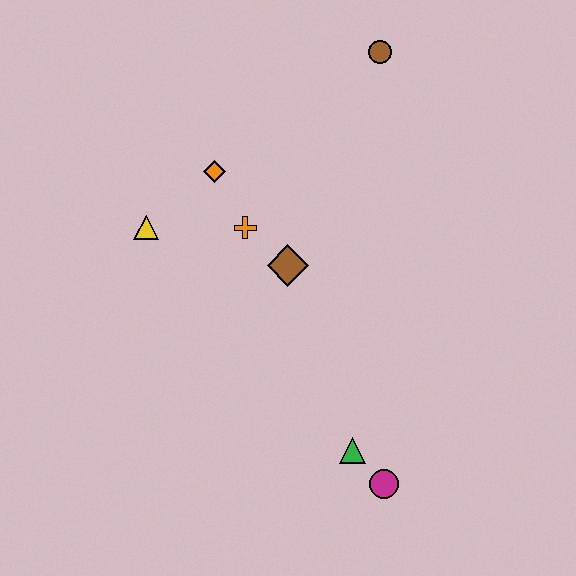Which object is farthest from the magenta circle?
The brown circle is farthest from the magenta circle.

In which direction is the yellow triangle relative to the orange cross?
The yellow triangle is to the left of the orange cross.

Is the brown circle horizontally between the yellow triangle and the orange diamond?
No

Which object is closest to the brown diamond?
The orange cross is closest to the brown diamond.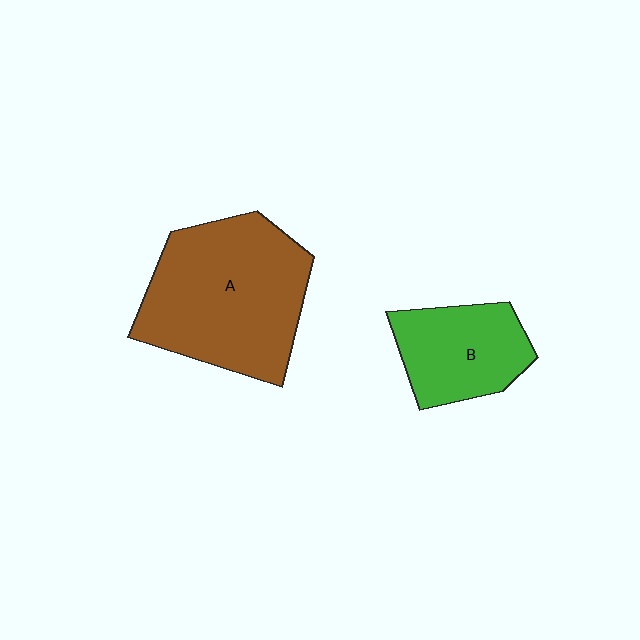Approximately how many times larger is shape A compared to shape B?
Approximately 1.9 times.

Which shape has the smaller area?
Shape B (green).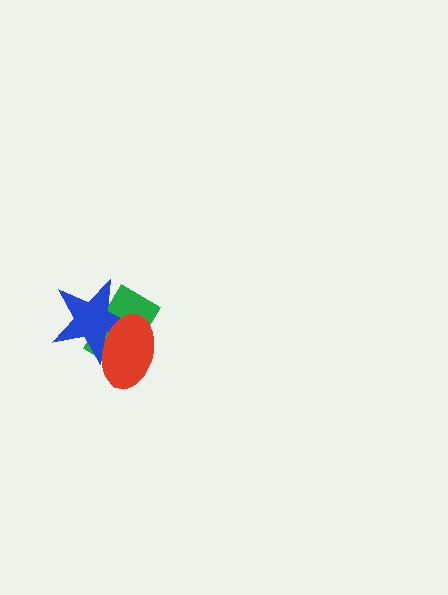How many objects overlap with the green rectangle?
2 objects overlap with the green rectangle.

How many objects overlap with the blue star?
2 objects overlap with the blue star.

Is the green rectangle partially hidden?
Yes, it is partially covered by another shape.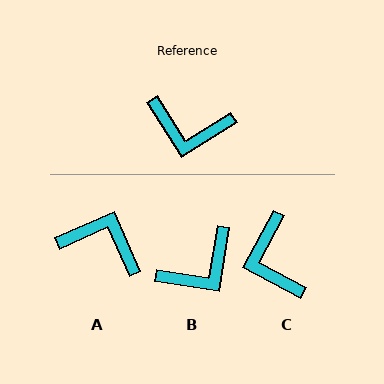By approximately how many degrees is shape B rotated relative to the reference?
Approximately 49 degrees counter-clockwise.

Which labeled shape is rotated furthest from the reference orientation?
A, about 172 degrees away.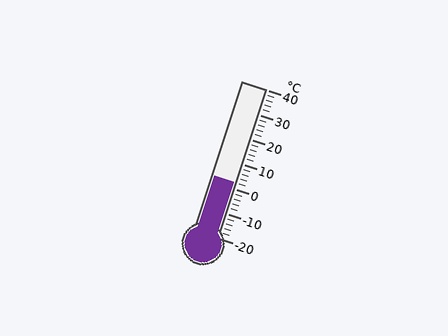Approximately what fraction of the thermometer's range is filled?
The thermometer is filled to approximately 35% of its range.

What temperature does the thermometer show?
The thermometer shows approximately 2°C.